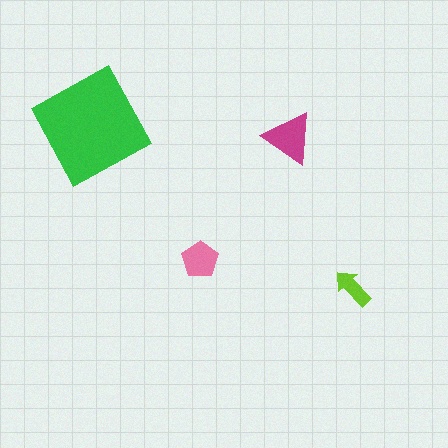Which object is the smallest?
The lime arrow.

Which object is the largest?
The green square.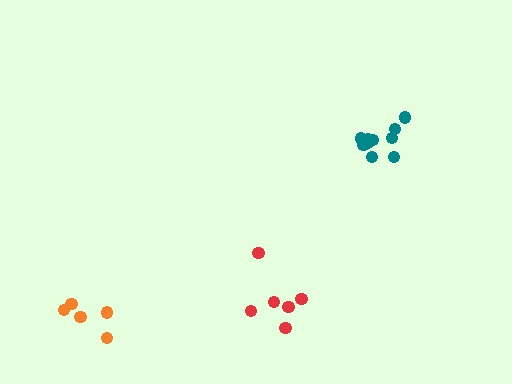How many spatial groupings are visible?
There are 3 spatial groupings.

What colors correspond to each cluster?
The clusters are colored: red, teal, orange.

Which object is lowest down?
The orange cluster is bottommost.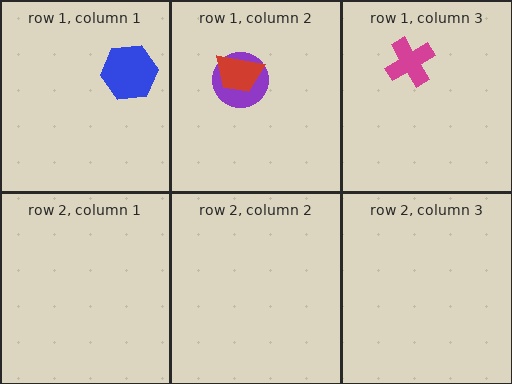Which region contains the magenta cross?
The row 1, column 3 region.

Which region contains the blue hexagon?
The row 1, column 1 region.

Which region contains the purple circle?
The row 1, column 2 region.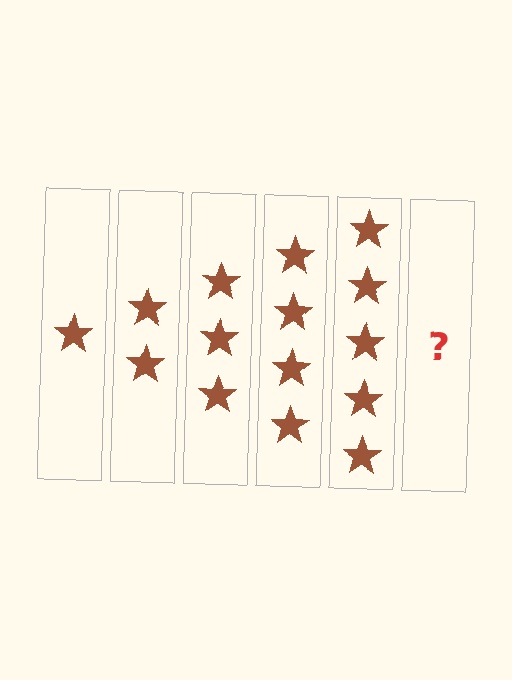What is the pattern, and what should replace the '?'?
The pattern is that each step adds one more star. The '?' should be 6 stars.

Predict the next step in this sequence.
The next step is 6 stars.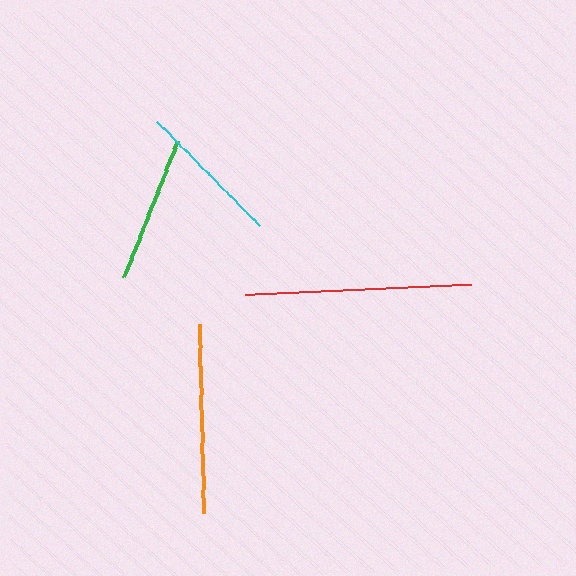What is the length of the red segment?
The red segment is approximately 227 pixels long.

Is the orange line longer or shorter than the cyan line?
The orange line is longer than the cyan line.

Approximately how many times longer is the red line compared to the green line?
The red line is approximately 1.5 times the length of the green line.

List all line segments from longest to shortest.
From longest to shortest: red, orange, cyan, green.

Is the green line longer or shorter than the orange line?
The orange line is longer than the green line.